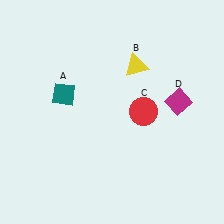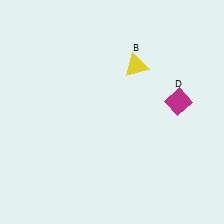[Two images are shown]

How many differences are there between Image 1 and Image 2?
There are 2 differences between the two images.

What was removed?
The red circle (C), the teal diamond (A) were removed in Image 2.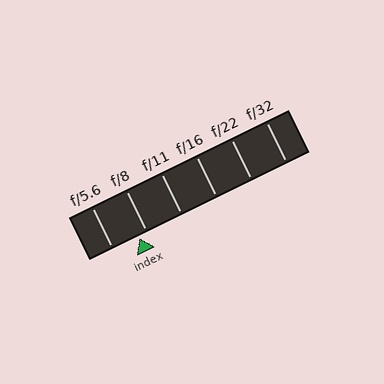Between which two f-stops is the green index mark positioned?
The index mark is between f/5.6 and f/8.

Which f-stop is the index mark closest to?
The index mark is closest to f/8.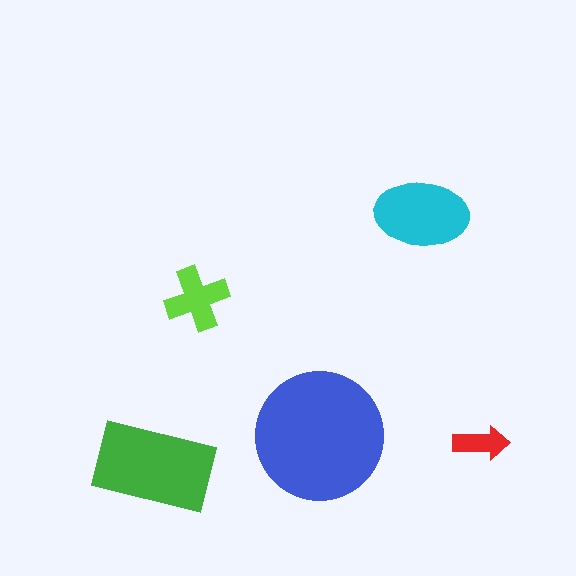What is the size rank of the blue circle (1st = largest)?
1st.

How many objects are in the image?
There are 5 objects in the image.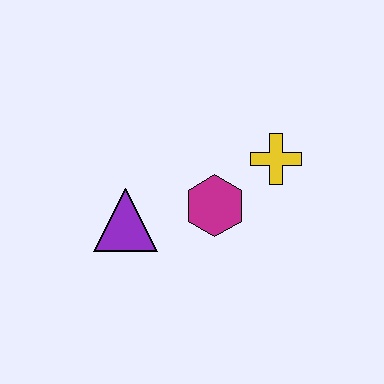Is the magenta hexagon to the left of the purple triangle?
No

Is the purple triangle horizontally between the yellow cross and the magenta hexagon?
No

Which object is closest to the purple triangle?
The magenta hexagon is closest to the purple triangle.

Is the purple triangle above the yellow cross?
No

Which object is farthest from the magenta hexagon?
The purple triangle is farthest from the magenta hexagon.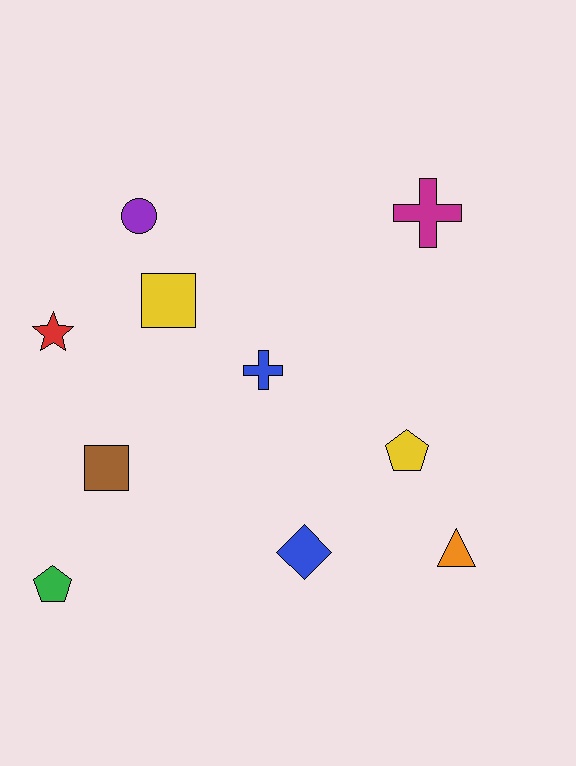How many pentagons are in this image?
There are 2 pentagons.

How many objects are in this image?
There are 10 objects.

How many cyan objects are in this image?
There are no cyan objects.